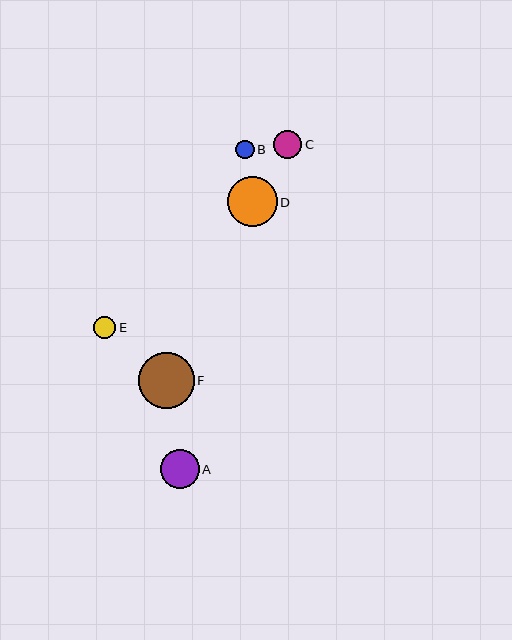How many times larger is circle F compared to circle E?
Circle F is approximately 2.4 times the size of circle E.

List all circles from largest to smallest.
From largest to smallest: F, D, A, C, E, B.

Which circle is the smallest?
Circle B is the smallest with a size of approximately 18 pixels.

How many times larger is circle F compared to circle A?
Circle F is approximately 1.5 times the size of circle A.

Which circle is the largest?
Circle F is the largest with a size of approximately 55 pixels.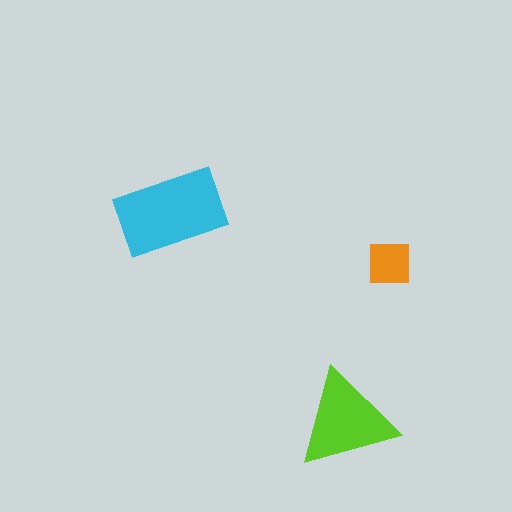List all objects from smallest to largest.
The orange square, the lime triangle, the cyan rectangle.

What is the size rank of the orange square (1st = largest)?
3rd.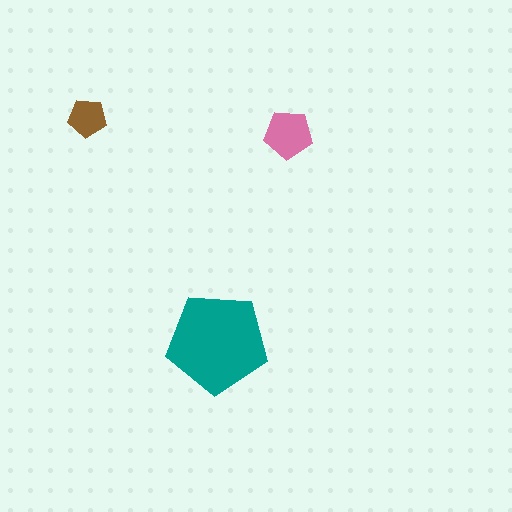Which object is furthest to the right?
The pink pentagon is rightmost.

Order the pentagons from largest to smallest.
the teal one, the pink one, the brown one.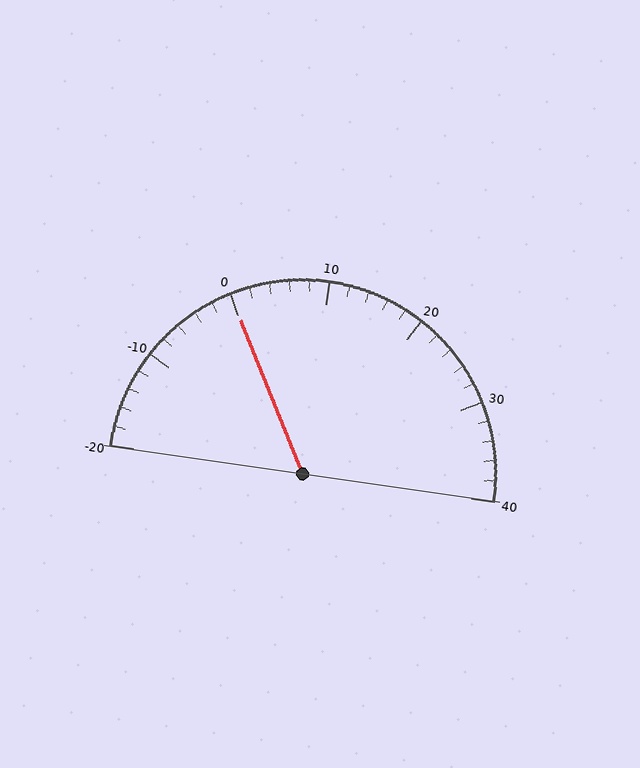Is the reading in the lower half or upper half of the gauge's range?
The reading is in the lower half of the range (-20 to 40).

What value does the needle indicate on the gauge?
The needle indicates approximately 0.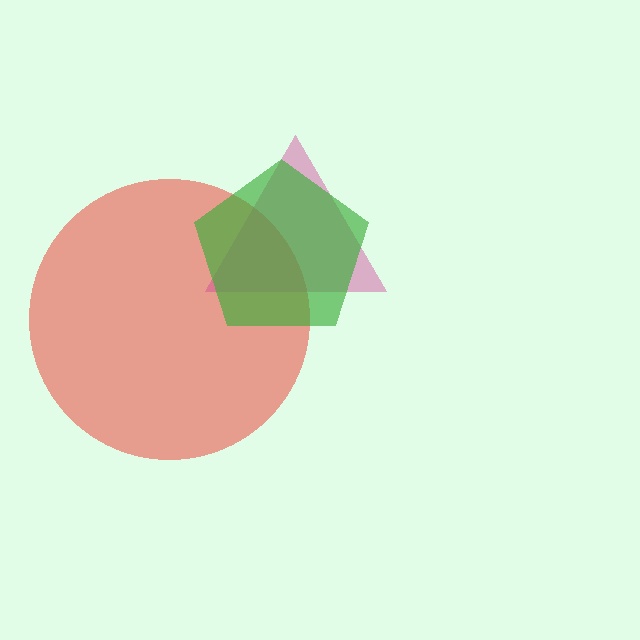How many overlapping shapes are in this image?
There are 3 overlapping shapes in the image.